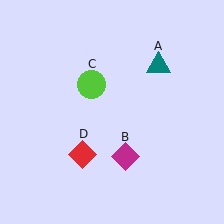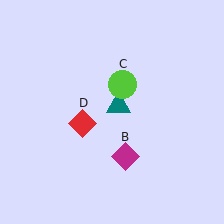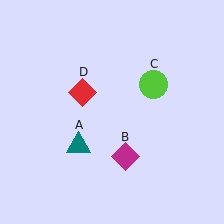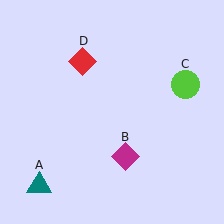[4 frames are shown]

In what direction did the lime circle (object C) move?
The lime circle (object C) moved right.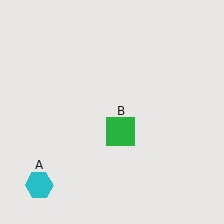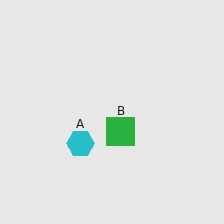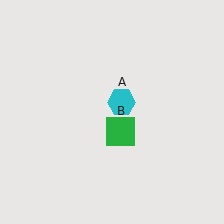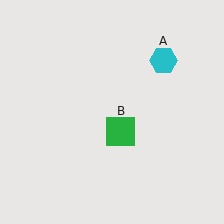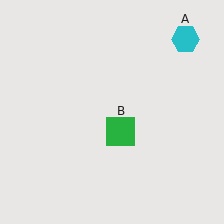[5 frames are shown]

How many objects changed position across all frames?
1 object changed position: cyan hexagon (object A).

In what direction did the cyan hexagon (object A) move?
The cyan hexagon (object A) moved up and to the right.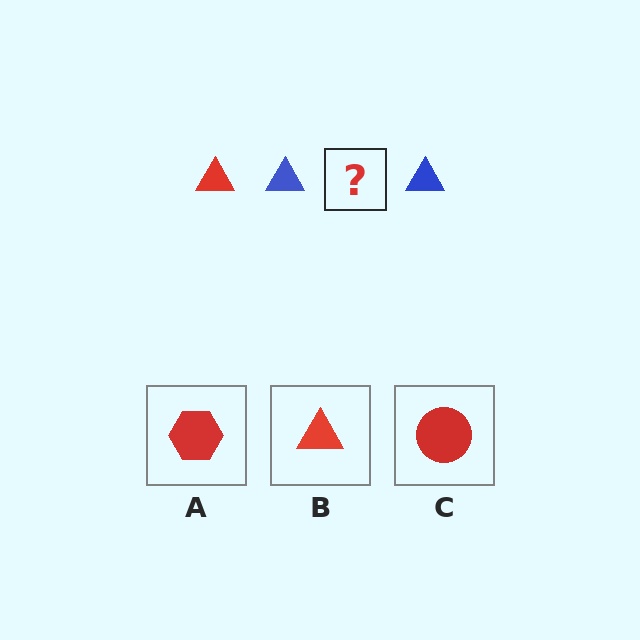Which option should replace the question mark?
Option B.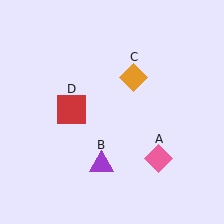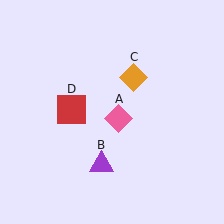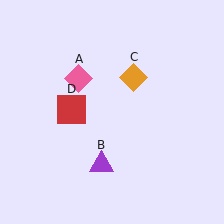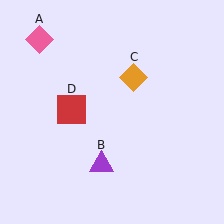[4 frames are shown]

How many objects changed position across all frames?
1 object changed position: pink diamond (object A).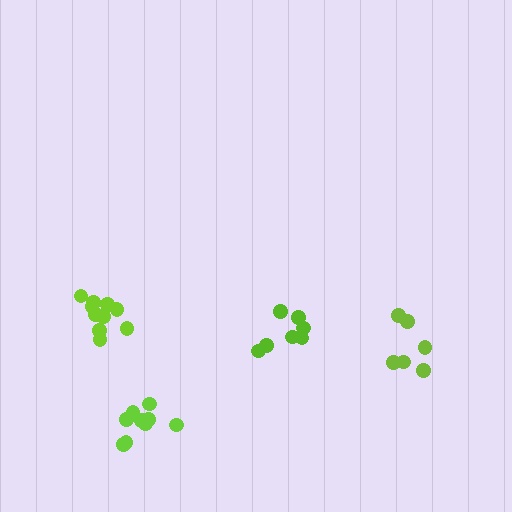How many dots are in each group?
Group 1: 7 dots, Group 2: 6 dots, Group 3: 9 dots, Group 4: 10 dots (32 total).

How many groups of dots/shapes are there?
There are 4 groups.